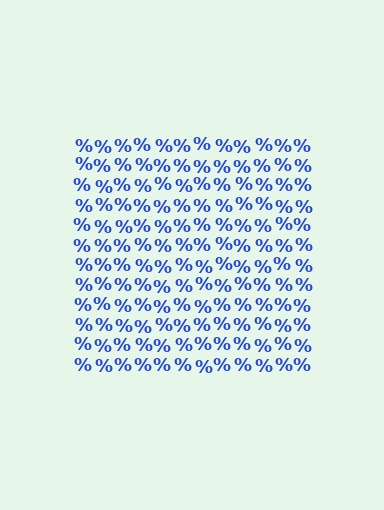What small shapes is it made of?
It is made of small percent signs.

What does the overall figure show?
The overall figure shows a square.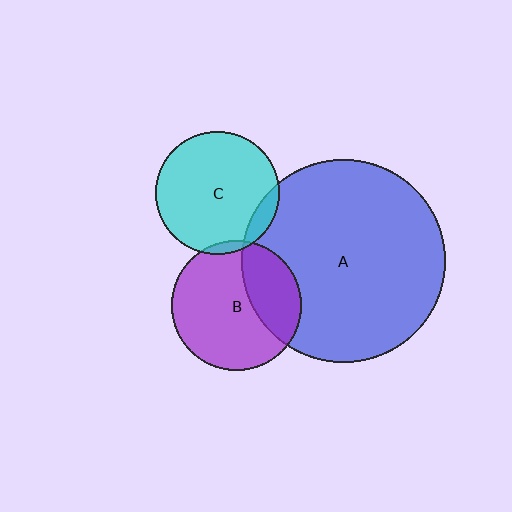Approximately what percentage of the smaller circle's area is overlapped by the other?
Approximately 30%.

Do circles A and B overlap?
Yes.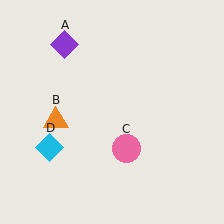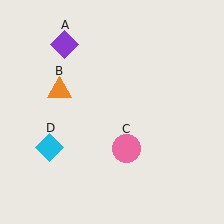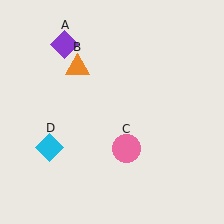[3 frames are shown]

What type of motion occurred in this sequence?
The orange triangle (object B) rotated clockwise around the center of the scene.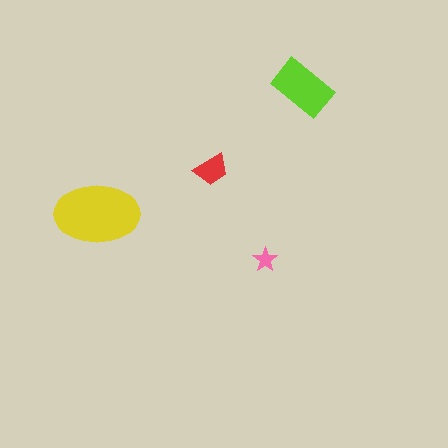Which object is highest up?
The lime rectangle is topmost.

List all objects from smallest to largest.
The pink star, the red trapezoid, the lime rectangle, the yellow ellipse.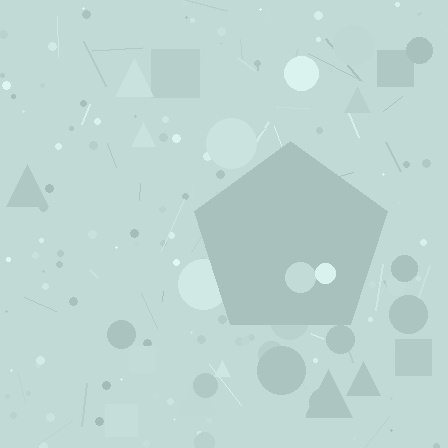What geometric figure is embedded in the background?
A pentagon is embedded in the background.